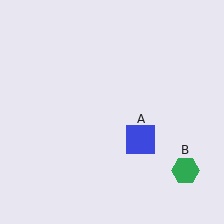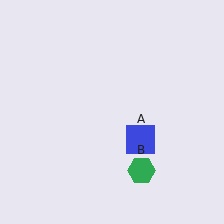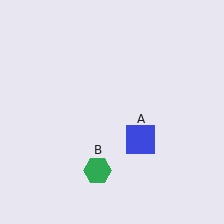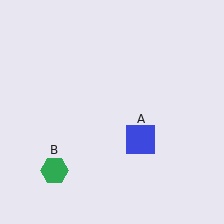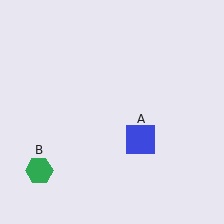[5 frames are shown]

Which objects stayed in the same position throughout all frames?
Blue square (object A) remained stationary.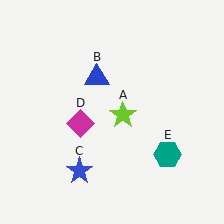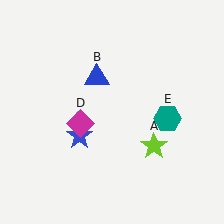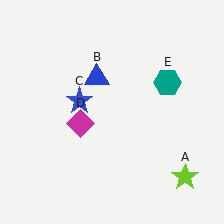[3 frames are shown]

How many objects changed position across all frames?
3 objects changed position: lime star (object A), blue star (object C), teal hexagon (object E).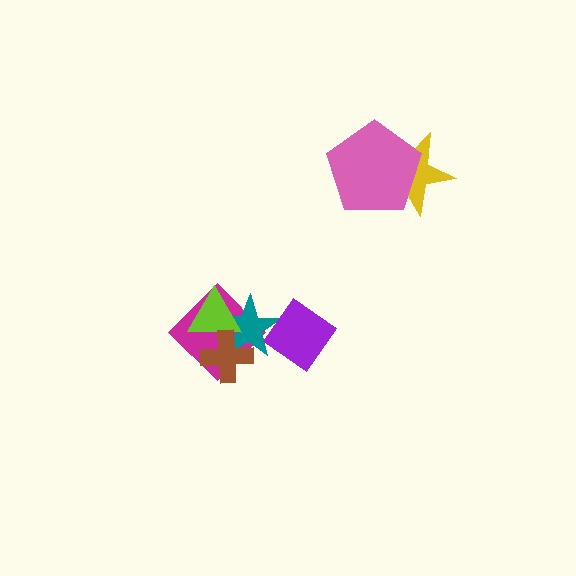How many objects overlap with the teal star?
4 objects overlap with the teal star.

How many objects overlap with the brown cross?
3 objects overlap with the brown cross.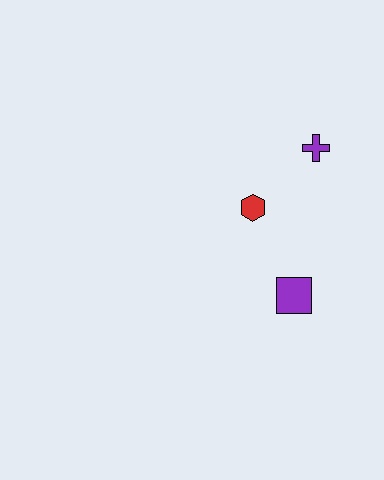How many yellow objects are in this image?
There are no yellow objects.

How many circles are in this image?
There are no circles.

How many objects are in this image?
There are 3 objects.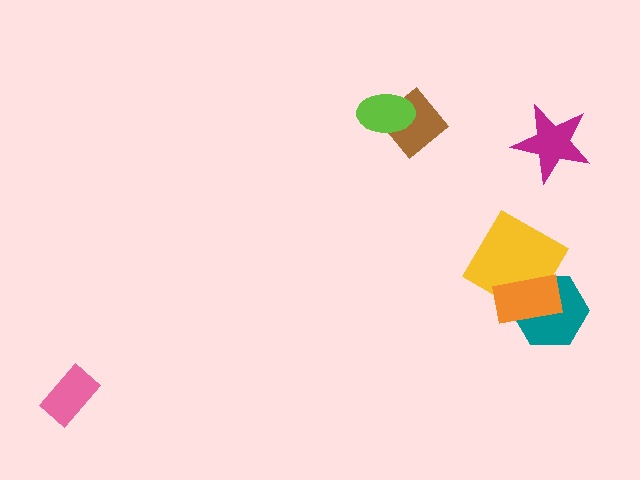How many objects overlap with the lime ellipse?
1 object overlaps with the lime ellipse.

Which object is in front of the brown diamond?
The lime ellipse is in front of the brown diamond.